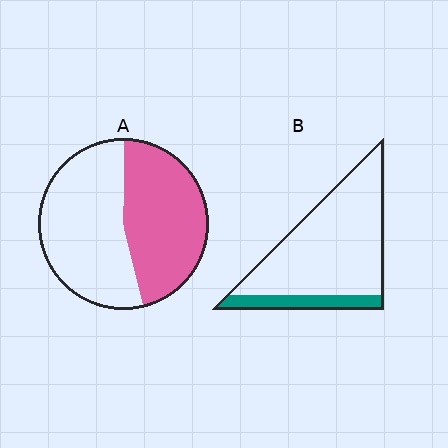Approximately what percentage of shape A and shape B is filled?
A is approximately 45% and B is approximately 15%.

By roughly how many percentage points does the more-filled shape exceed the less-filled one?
By roughly 30 percentage points (A over B).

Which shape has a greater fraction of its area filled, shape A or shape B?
Shape A.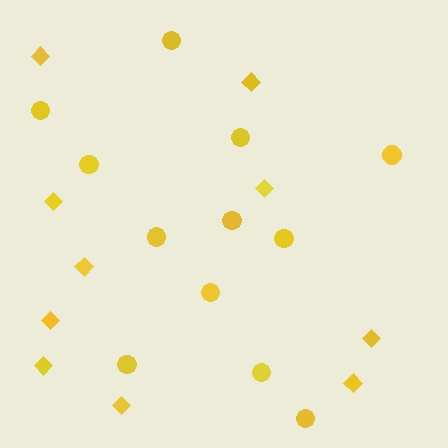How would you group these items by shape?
There are 2 groups: one group of circles (12) and one group of diamonds (10).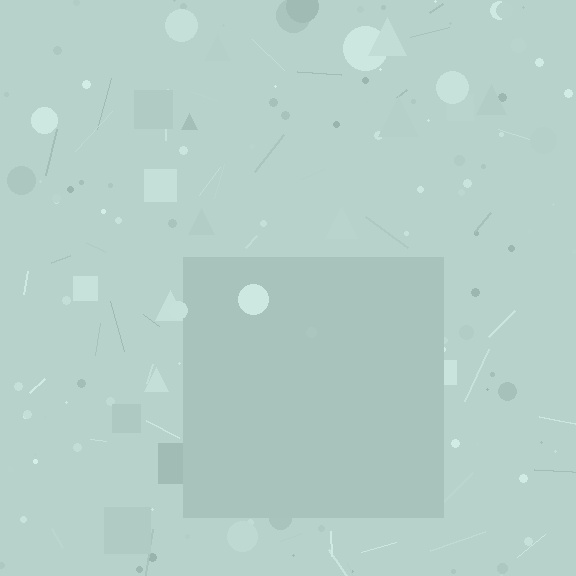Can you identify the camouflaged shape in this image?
The camouflaged shape is a square.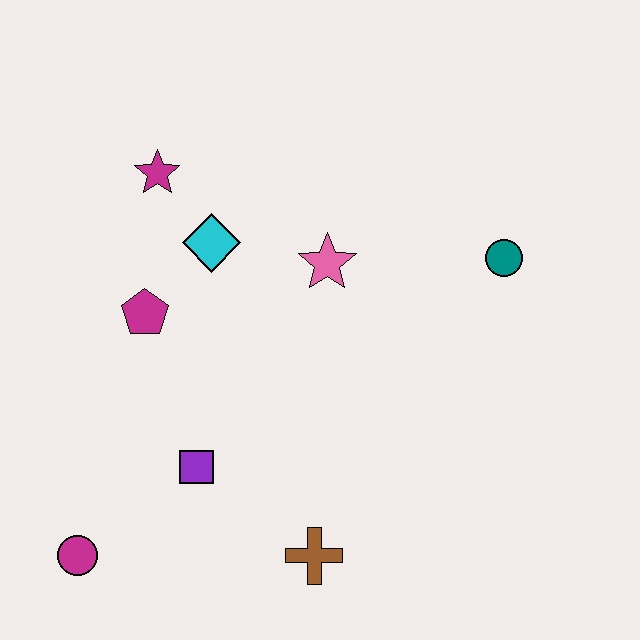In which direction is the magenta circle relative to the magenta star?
The magenta circle is below the magenta star.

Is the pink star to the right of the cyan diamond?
Yes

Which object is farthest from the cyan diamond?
The magenta circle is farthest from the cyan diamond.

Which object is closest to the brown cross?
The purple square is closest to the brown cross.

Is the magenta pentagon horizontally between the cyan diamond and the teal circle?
No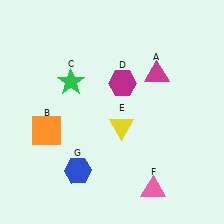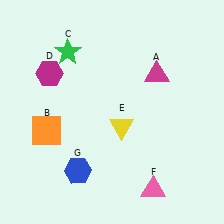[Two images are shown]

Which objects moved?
The objects that moved are: the green star (C), the magenta hexagon (D).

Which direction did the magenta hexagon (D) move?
The magenta hexagon (D) moved left.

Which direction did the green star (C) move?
The green star (C) moved up.